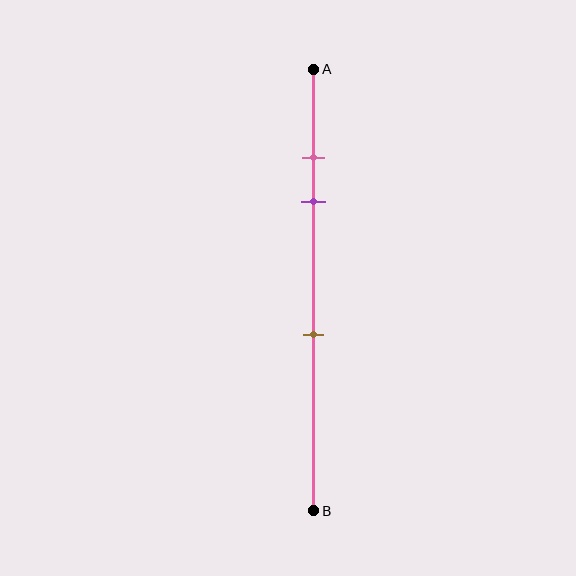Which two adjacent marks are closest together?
The pink and purple marks are the closest adjacent pair.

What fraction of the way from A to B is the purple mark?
The purple mark is approximately 30% (0.3) of the way from A to B.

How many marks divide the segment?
There are 3 marks dividing the segment.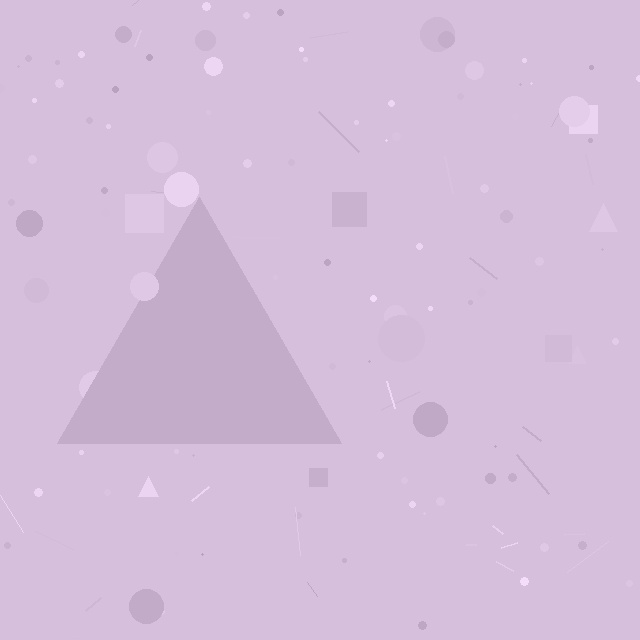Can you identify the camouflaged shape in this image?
The camouflaged shape is a triangle.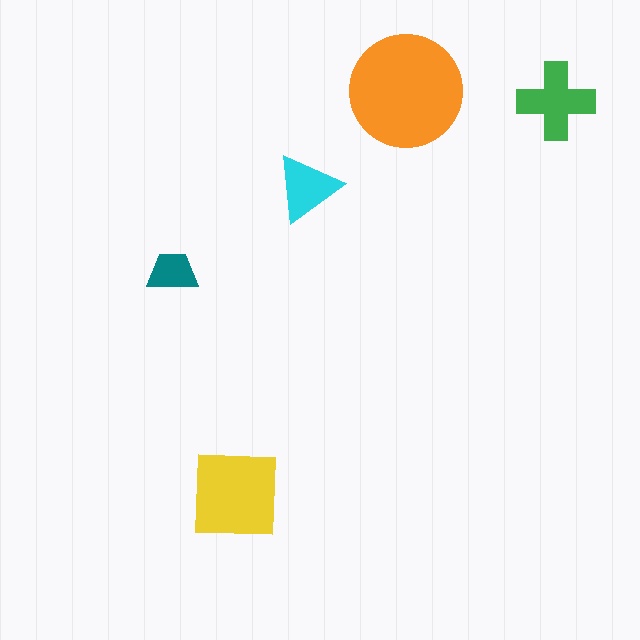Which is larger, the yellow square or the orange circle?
The orange circle.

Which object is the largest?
The orange circle.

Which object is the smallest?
The teal trapezoid.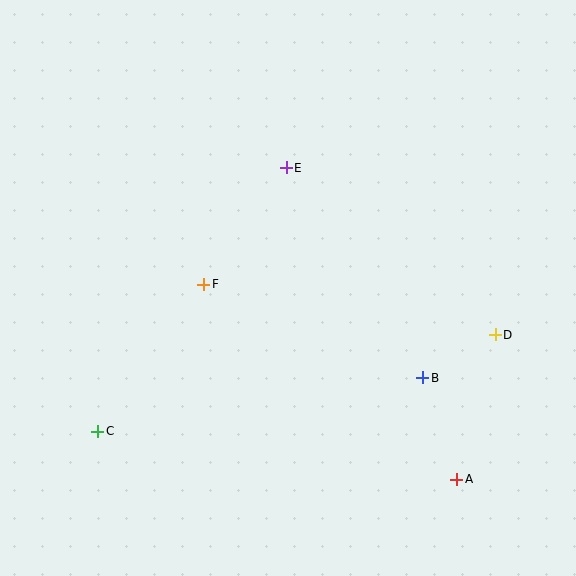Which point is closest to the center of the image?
Point F at (204, 284) is closest to the center.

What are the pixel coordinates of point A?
Point A is at (457, 480).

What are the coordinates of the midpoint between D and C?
The midpoint between D and C is at (297, 383).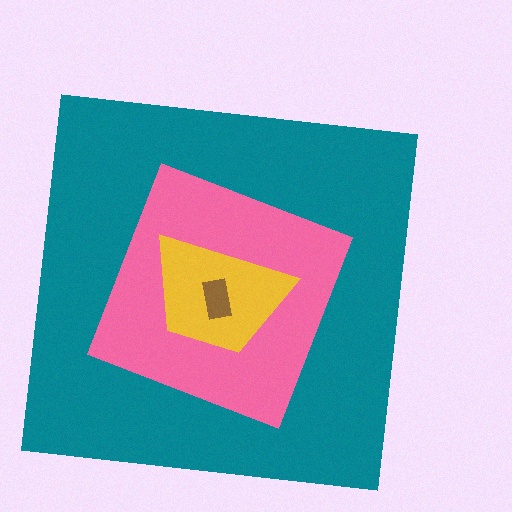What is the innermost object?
The brown rectangle.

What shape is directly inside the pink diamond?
The yellow trapezoid.